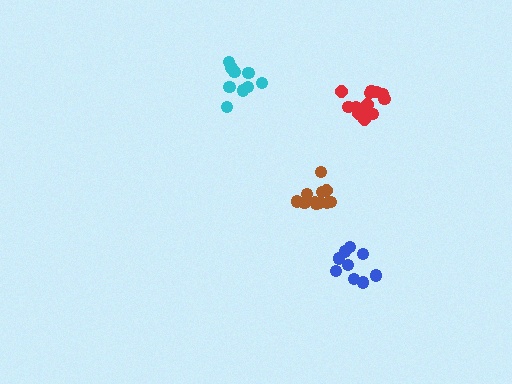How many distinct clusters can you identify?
There are 4 distinct clusters.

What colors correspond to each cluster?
The clusters are colored: red, cyan, blue, brown.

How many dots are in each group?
Group 1: 13 dots, Group 2: 9 dots, Group 3: 9 dots, Group 4: 12 dots (43 total).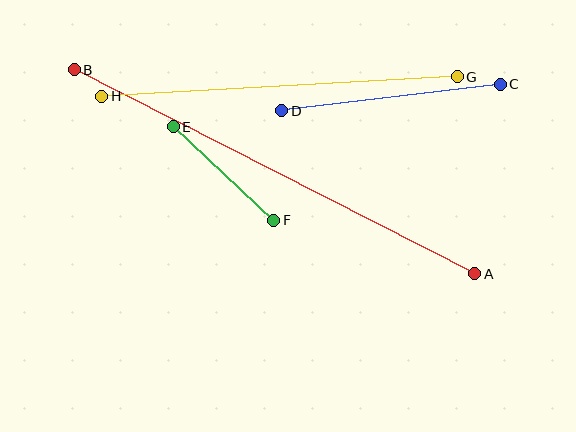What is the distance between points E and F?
The distance is approximately 137 pixels.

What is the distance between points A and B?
The distance is approximately 450 pixels.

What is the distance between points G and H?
The distance is approximately 356 pixels.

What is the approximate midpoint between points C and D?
The midpoint is at approximately (391, 97) pixels.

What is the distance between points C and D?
The distance is approximately 220 pixels.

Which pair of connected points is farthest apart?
Points A and B are farthest apart.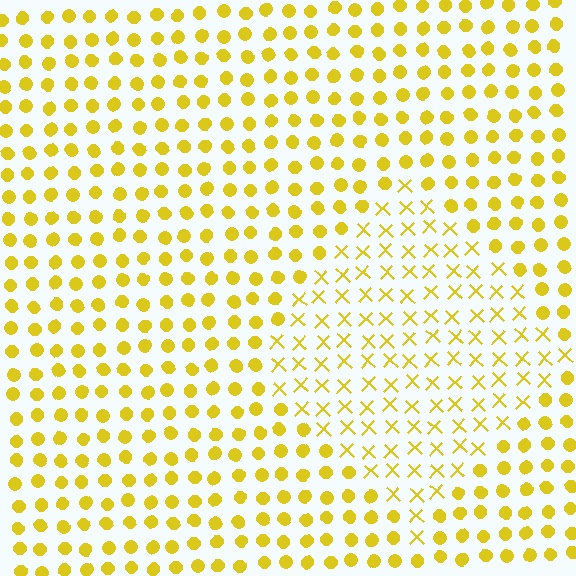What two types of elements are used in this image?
The image uses X marks inside the diamond region and circles outside it.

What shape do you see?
I see a diamond.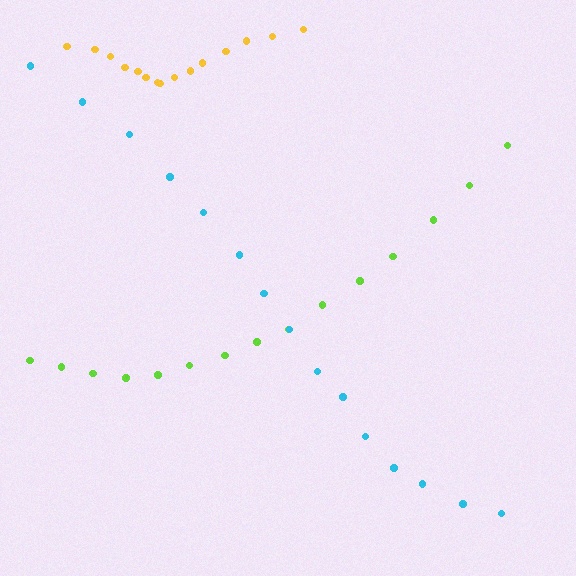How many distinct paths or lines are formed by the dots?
There are 3 distinct paths.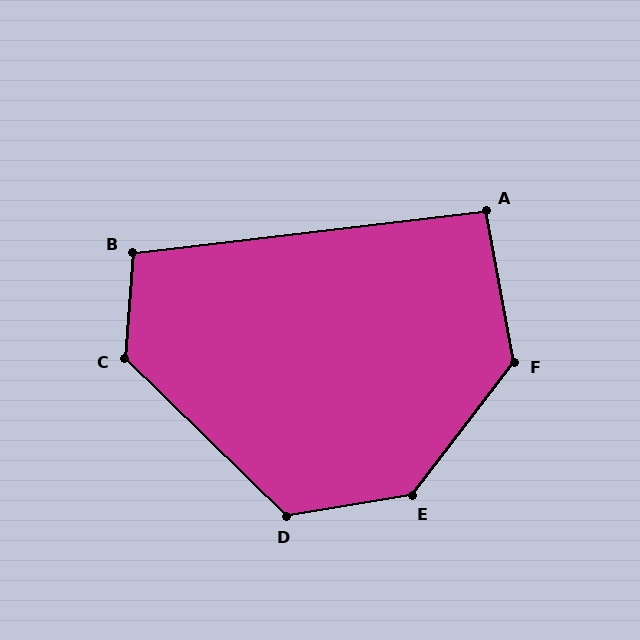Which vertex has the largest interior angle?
E, at approximately 136 degrees.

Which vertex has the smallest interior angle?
A, at approximately 94 degrees.